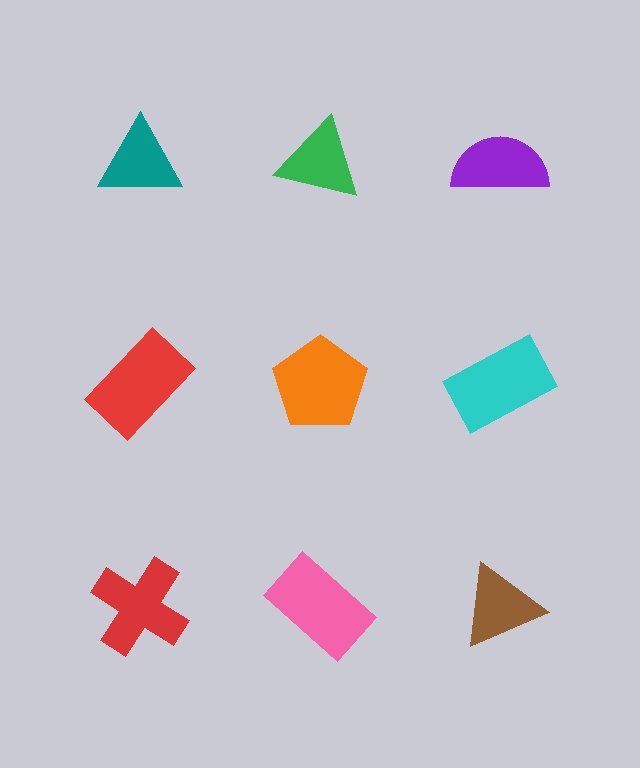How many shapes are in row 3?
3 shapes.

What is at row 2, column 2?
An orange pentagon.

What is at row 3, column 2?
A pink rectangle.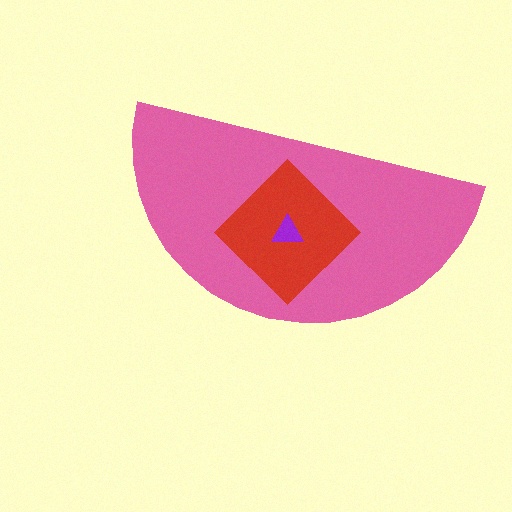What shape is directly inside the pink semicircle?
The red diamond.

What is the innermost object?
The purple triangle.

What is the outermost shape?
The pink semicircle.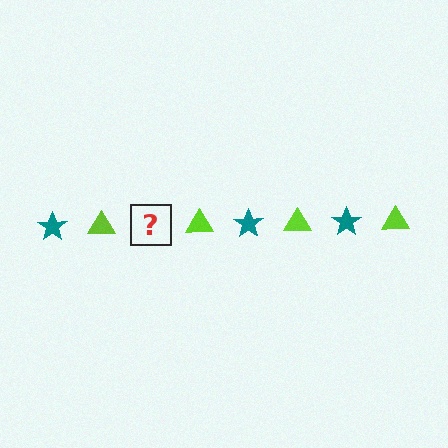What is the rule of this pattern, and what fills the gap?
The rule is that the pattern alternates between teal star and lime triangle. The gap should be filled with a teal star.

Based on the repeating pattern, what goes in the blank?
The blank should be a teal star.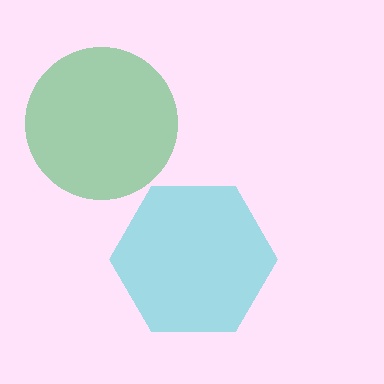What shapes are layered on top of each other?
The layered shapes are: a green circle, a cyan hexagon.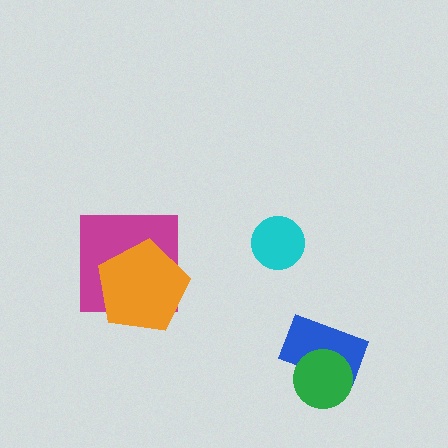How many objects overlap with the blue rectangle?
1 object overlaps with the blue rectangle.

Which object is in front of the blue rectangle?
The green circle is in front of the blue rectangle.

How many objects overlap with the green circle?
1 object overlaps with the green circle.